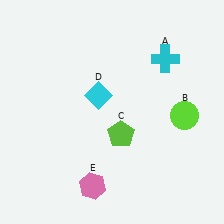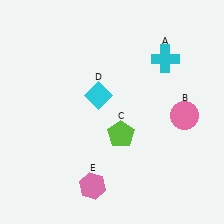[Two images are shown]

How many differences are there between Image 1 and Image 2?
There is 1 difference between the two images.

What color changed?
The circle (B) changed from lime in Image 1 to pink in Image 2.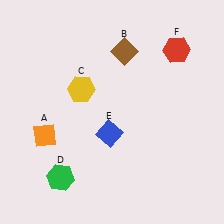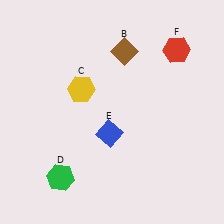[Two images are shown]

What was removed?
The orange diamond (A) was removed in Image 2.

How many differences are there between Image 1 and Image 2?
There is 1 difference between the two images.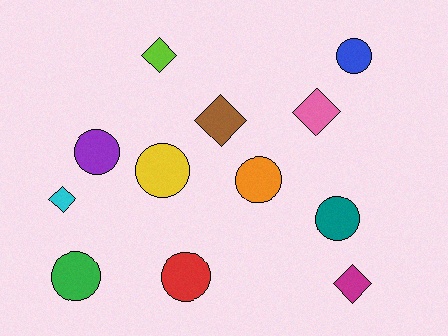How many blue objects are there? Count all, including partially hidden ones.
There is 1 blue object.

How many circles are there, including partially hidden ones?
There are 7 circles.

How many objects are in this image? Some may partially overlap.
There are 12 objects.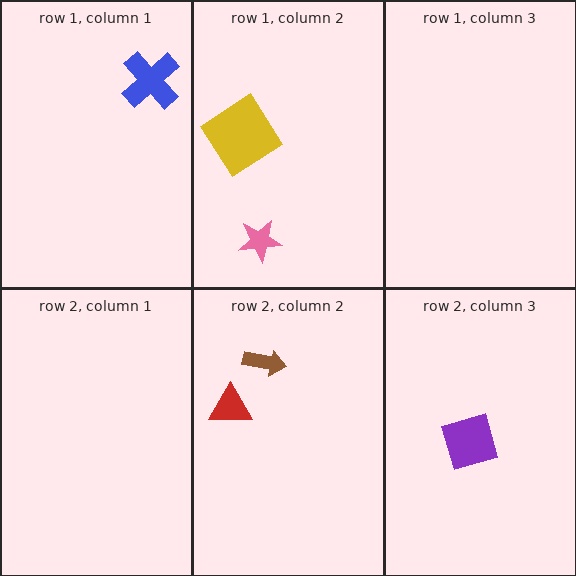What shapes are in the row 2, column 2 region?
The brown arrow, the red triangle.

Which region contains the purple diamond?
The row 2, column 3 region.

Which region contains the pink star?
The row 1, column 2 region.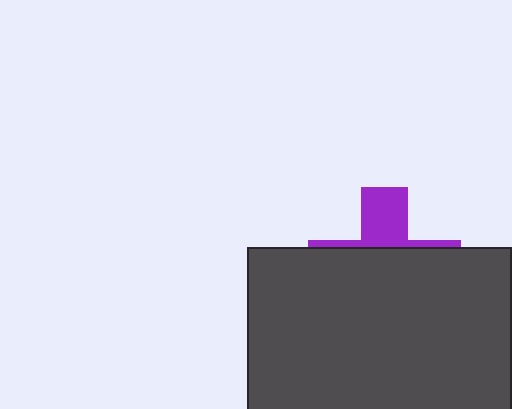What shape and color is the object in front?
The object in front is a dark gray rectangle.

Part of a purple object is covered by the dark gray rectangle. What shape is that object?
It is a cross.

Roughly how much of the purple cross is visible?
A small part of it is visible (roughly 30%).